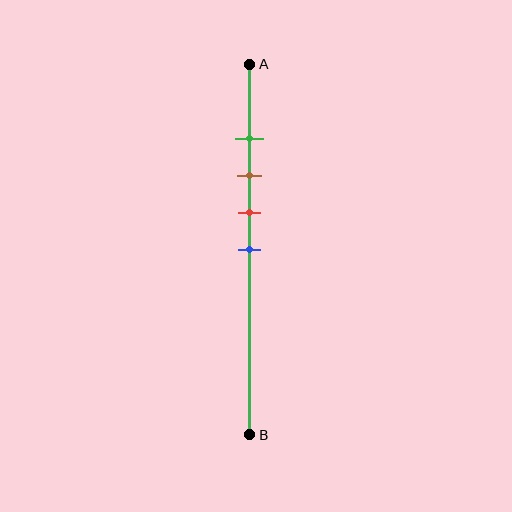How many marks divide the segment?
There are 4 marks dividing the segment.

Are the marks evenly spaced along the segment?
Yes, the marks are approximately evenly spaced.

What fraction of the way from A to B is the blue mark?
The blue mark is approximately 50% (0.5) of the way from A to B.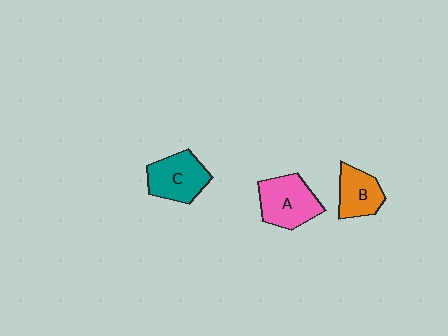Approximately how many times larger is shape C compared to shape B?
Approximately 1.3 times.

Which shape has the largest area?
Shape A (pink).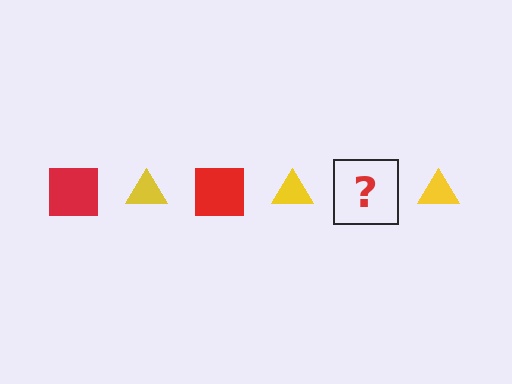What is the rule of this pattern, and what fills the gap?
The rule is that the pattern alternates between red square and yellow triangle. The gap should be filled with a red square.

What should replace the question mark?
The question mark should be replaced with a red square.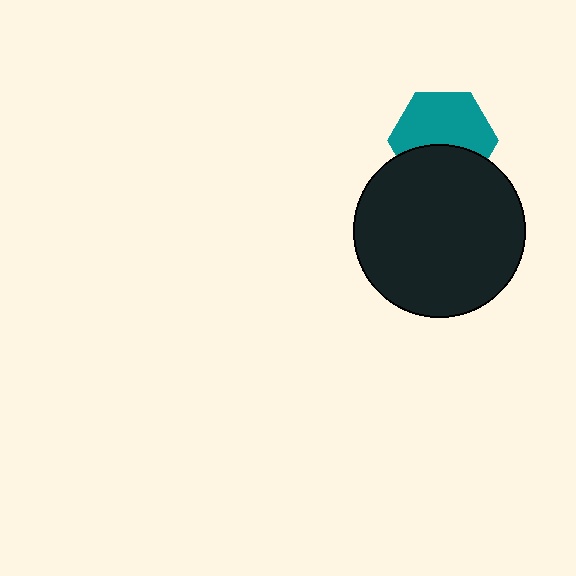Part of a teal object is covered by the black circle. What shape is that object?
It is a hexagon.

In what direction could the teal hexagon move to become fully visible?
The teal hexagon could move up. That would shift it out from behind the black circle entirely.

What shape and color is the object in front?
The object in front is a black circle.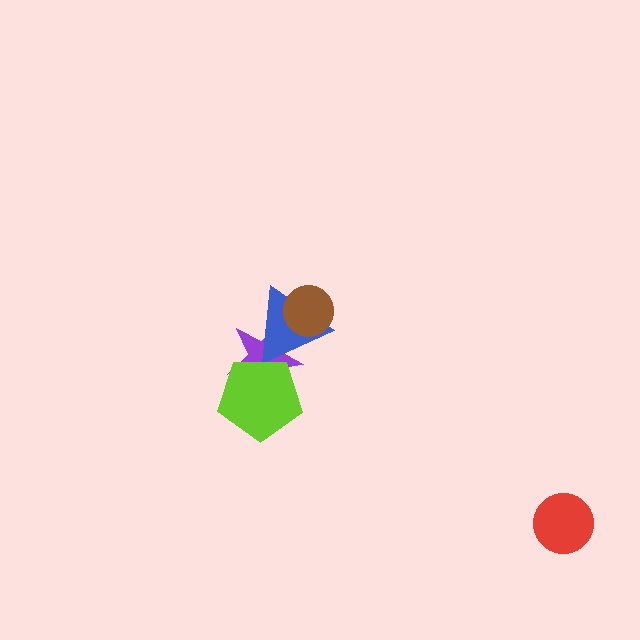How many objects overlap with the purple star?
2 objects overlap with the purple star.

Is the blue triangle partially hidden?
Yes, it is partially covered by another shape.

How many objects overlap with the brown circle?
1 object overlaps with the brown circle.